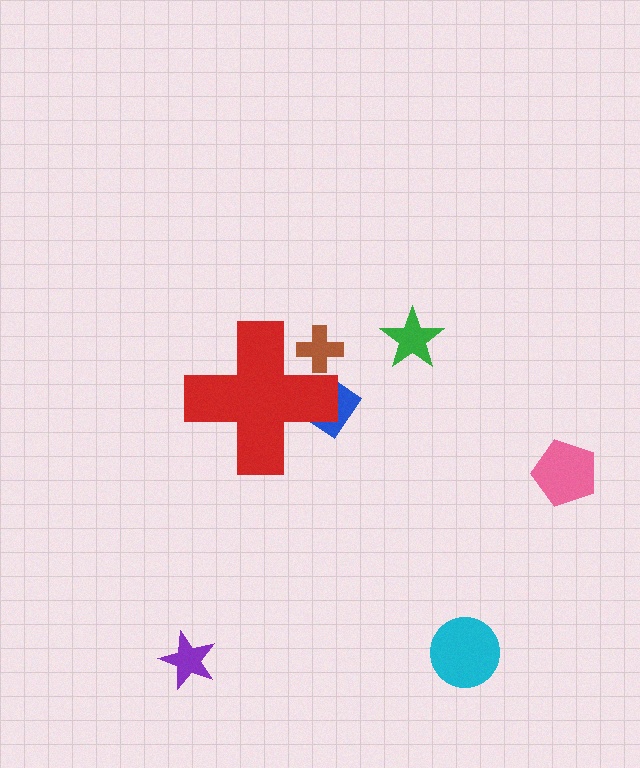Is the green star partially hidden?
No, the green star is fully visible.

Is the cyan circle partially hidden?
No, the cyan circle is fully visible.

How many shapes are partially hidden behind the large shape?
2 shapes are partially hidden.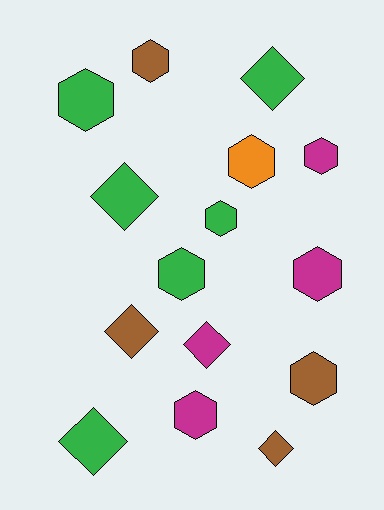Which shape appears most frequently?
Hexagon, with 9 objects.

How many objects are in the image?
There are 15 objects.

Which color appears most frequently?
Green, with 6 objects.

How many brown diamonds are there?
There are 2 brown diamonds.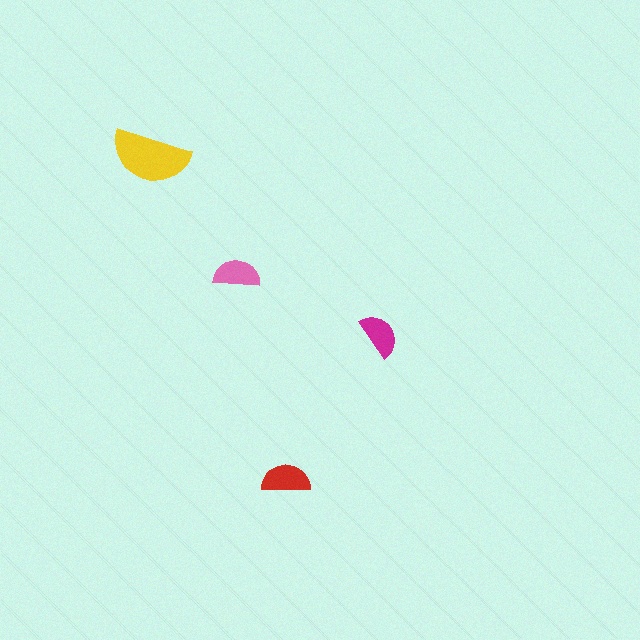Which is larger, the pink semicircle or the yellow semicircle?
The yellow one.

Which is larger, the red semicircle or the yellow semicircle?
The yellow one.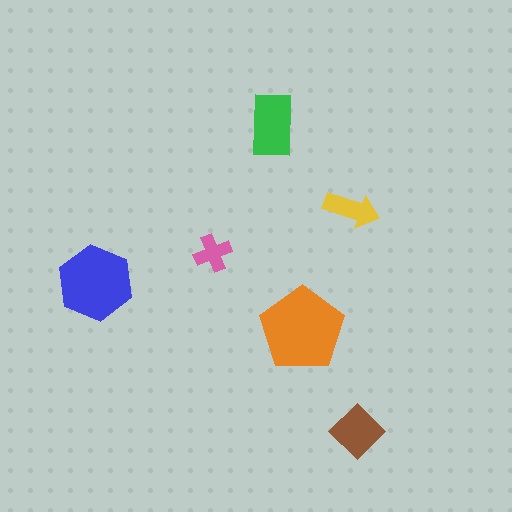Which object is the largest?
The orange pentagon.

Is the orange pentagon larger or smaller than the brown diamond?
Larger.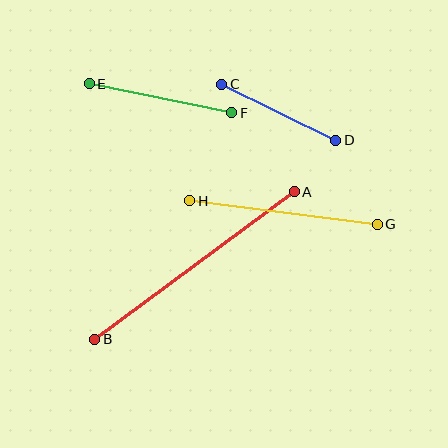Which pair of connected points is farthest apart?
Points A and B are farthest apart.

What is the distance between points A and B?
The distance is approximately 248 pixels.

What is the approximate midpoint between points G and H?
The midpoint is at approximately (284, 212) pixels.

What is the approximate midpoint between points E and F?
The midpoint is at approximately (160, 98) pixels.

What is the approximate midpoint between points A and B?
The midpoint is at approximately (195, 265) pixels.